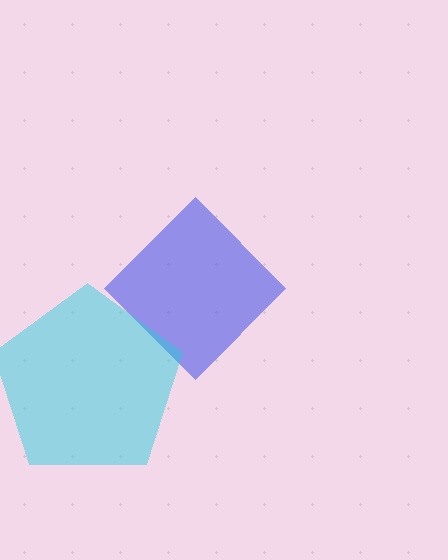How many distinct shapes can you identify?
There are 2 distinct shapes: a blue diamond, a cyan pentagon.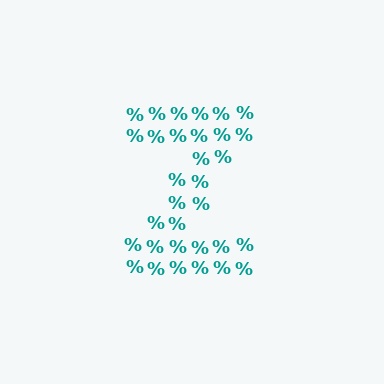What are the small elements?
The small elements are percent signs.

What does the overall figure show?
The overall figure shows the letter Z.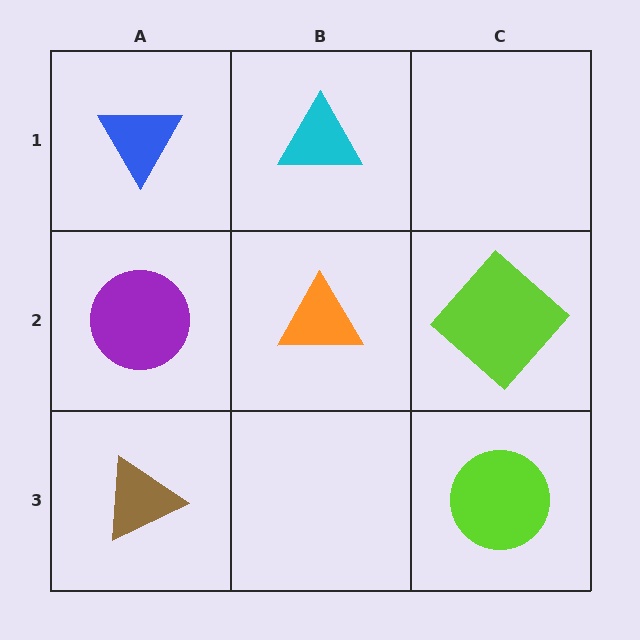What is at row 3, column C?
A lime circle.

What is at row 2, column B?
An orange triangle.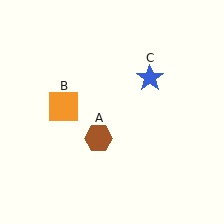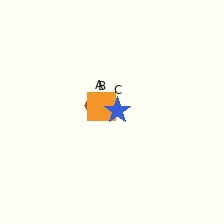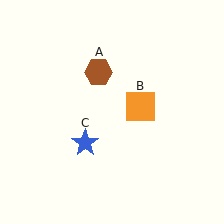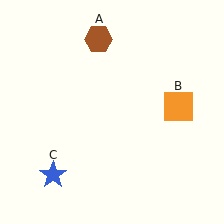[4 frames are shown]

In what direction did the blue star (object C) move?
The blue star (object C) moved down and to the left.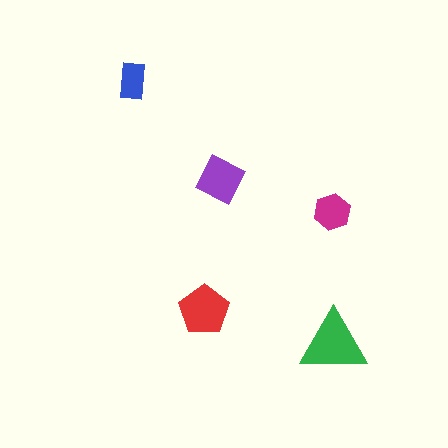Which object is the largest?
The green triangle.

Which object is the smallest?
The blue rectangle.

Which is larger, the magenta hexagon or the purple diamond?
The purple diamond.